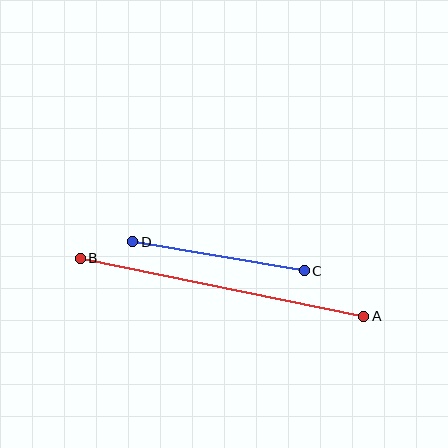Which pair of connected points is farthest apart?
Points A and B are farthest apart.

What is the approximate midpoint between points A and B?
The midpoint is at approximately (222, 287) pixels.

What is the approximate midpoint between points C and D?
The midpoint is at approximately (218, 256) pixels.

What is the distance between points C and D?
The distance is approximately 174 pixels.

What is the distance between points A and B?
The distance is approximately 289 pixels.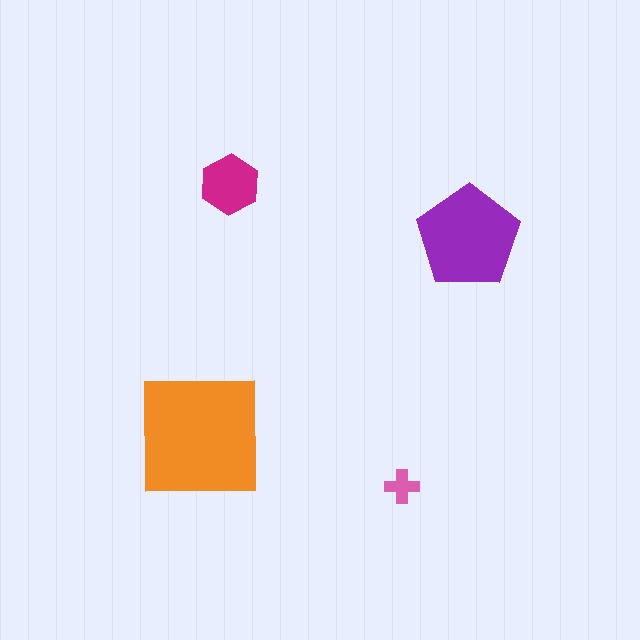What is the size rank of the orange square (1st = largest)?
1st.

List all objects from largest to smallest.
The orange square, the purple pentagon, the magenta hexagon, the pink cross.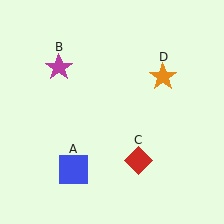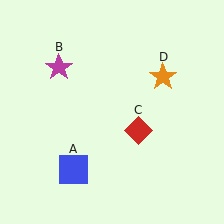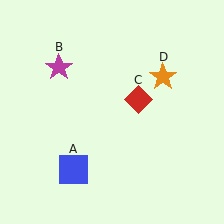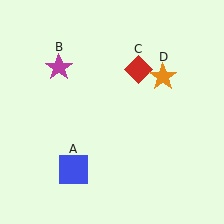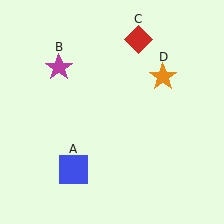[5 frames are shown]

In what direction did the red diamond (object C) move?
The red diamond (object C) moved up.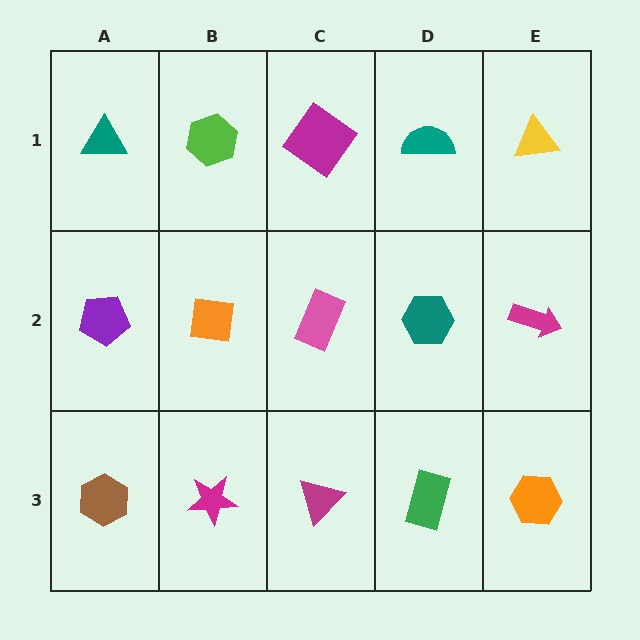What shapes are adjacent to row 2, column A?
A teal triangle (row 1, column A), a brown hexagon (row 3, column A), an orange square (row 2, column B).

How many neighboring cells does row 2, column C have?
4.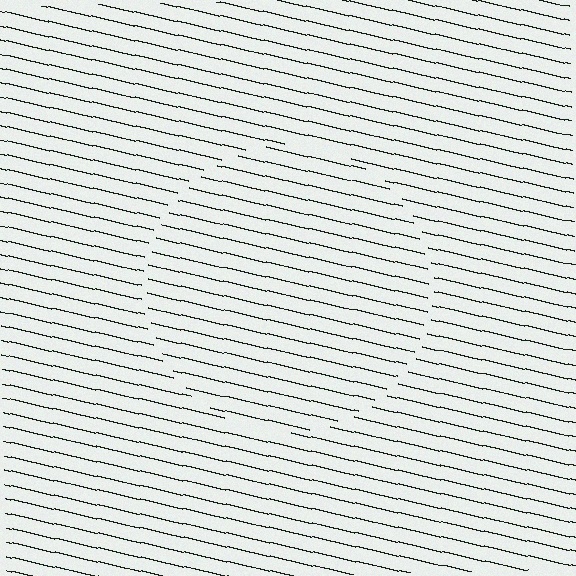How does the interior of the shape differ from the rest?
The interior of the shape contains the same grating, shifted by half a period — the contour is defined by the phase discontinuity where line-ends from the inner and outer gratings abut.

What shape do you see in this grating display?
An illusory circle. The interior of the shape contains the same grating, shifted by half a period — the contour is defined by the phase discontinuity where line-ends from the inner and outer gratings abut.